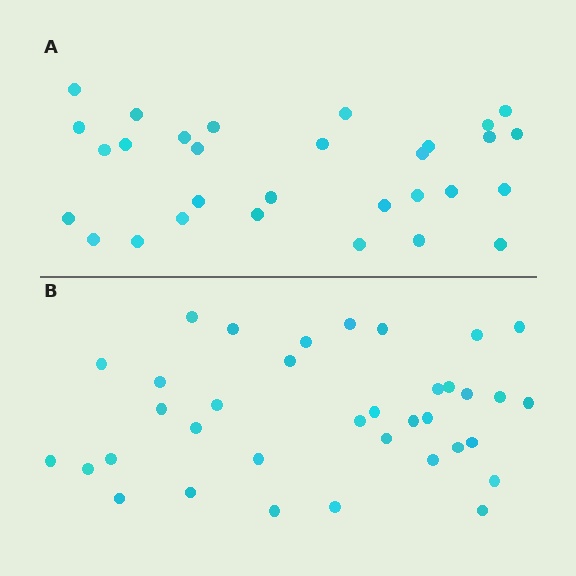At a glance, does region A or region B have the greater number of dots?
Region B (the bottom region) has more dots.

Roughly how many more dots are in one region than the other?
Region B has about 6 more dots than region A.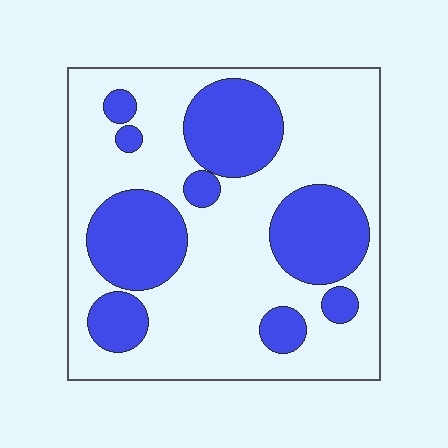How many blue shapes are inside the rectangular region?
9.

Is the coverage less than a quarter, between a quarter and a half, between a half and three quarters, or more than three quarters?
Between a quarter and a half.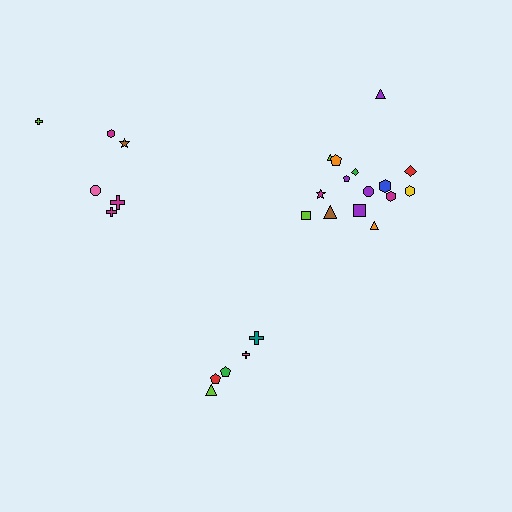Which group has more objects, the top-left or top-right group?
The top-right group.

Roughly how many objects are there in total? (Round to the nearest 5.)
Roughly 25 objects in total.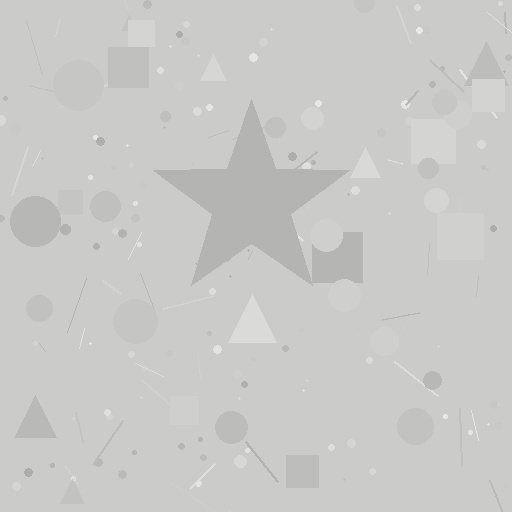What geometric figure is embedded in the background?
A star is embedded in the background.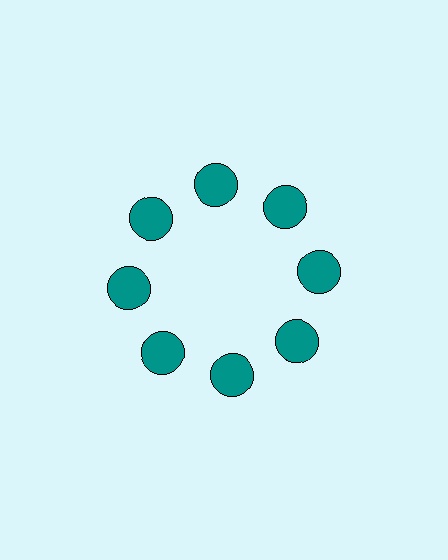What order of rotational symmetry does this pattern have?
This pattern has 8-fold rotational symmetry.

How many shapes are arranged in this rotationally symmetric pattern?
There are 8 shapes, arranged in 8 groups of 1.